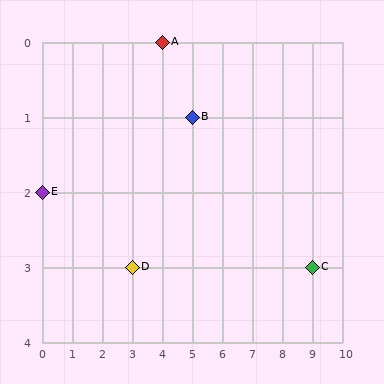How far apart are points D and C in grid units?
Points D and C are 6 columns apart.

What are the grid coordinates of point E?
Point E is at grid coordinates (0, 2).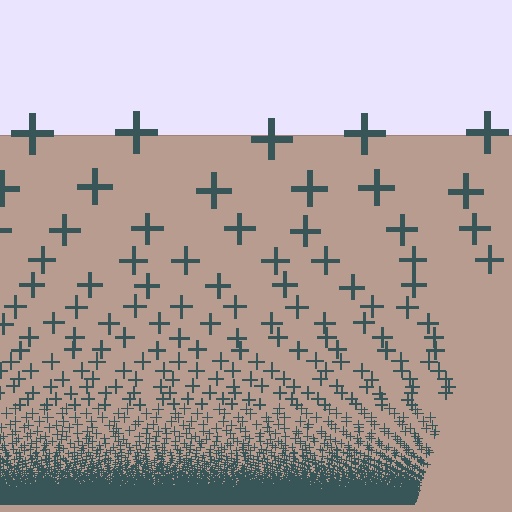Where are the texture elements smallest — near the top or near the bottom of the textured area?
Near the bottom.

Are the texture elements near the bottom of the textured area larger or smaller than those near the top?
Smaller. The gradient is inverted — elements near the bottom are smaller and denser.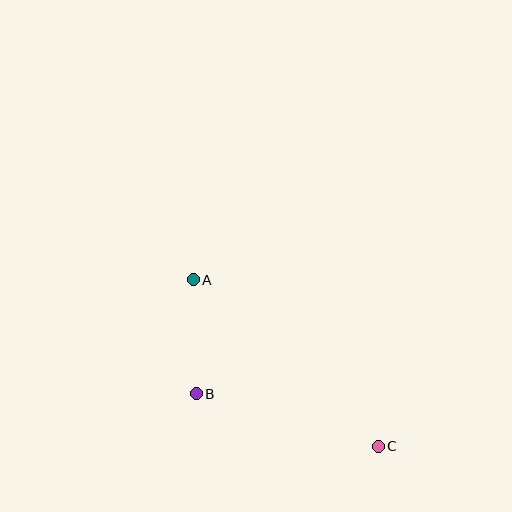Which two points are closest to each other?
Points A and B are closest to each other.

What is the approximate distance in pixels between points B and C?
The distance between B and C is approximately 190 pixels.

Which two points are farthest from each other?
Points A and C are farthest from each other.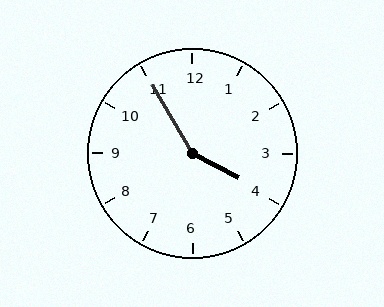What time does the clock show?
3:55.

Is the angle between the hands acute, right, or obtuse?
It is obtuse.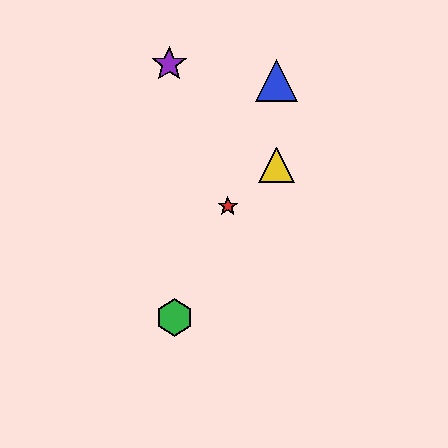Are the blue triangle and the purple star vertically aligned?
No, the blue triangle is at x≈276 and the purple star is at x≈169.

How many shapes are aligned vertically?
2 shapes (the blue triangle, the yellow triangle) are aligned vertically.